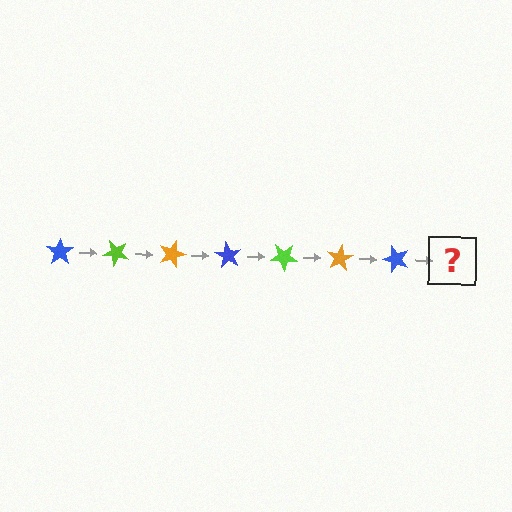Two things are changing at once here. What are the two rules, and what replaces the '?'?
The two rules are that it rotates 45 degrees each step and the color cycles through blue, lime, and orange. The '?' should be a lime star, rotated 315 degrees from the start.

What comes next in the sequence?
The next element should be a lime star, rotated 315 degrees from the start.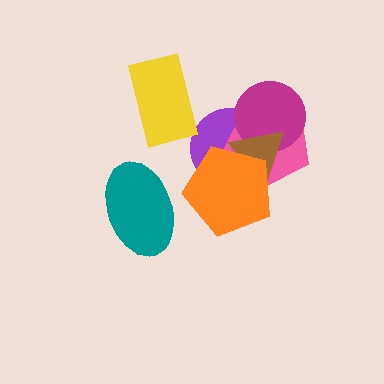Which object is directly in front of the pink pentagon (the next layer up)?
The magenta circle is directly in front of the pink pentagon.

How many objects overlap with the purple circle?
4 objects overlap with the purple circle.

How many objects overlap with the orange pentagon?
3 objects overlap with the orange pentagon.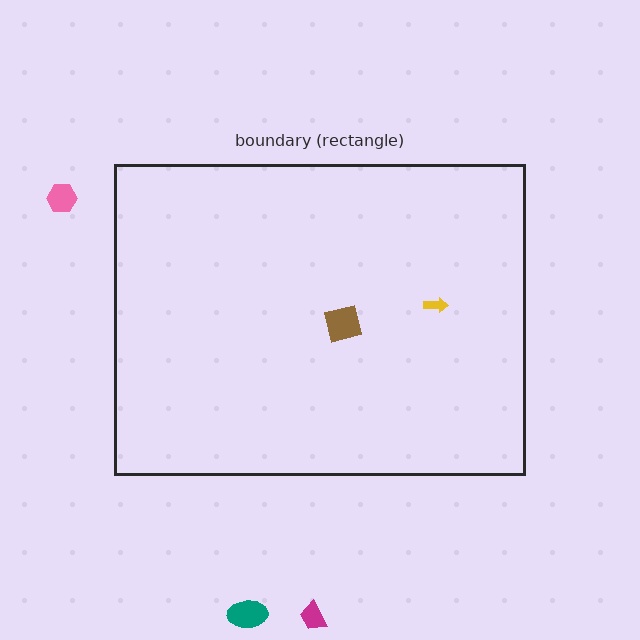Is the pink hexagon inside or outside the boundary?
Outside.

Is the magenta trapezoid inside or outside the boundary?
Outside.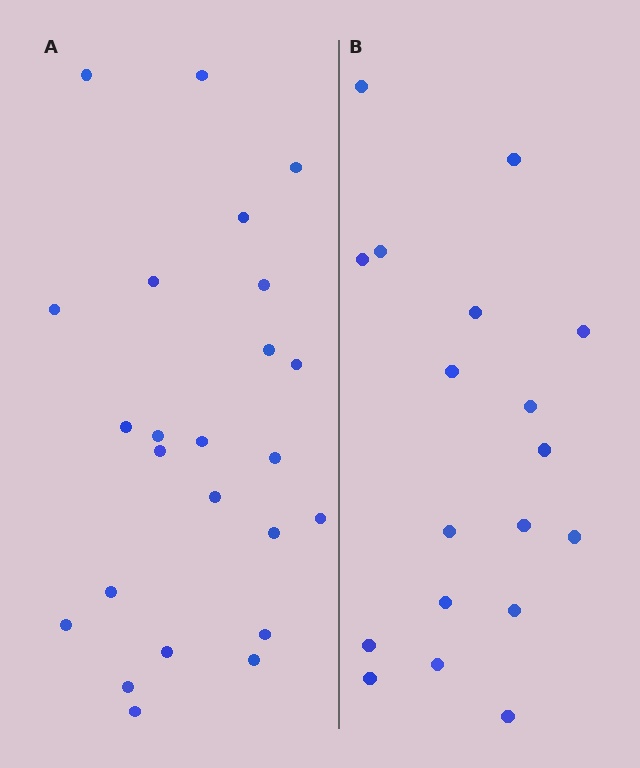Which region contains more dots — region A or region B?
Region A (the left region) has more dots.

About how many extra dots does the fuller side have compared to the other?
Region A has about 6 more dots than region B.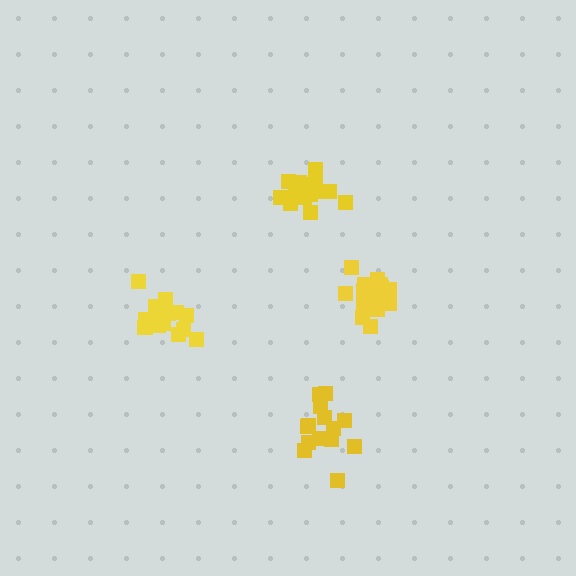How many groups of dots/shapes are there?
There are 4 groups.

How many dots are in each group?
Group 1: 19 dots, Group 2: 16 dots, Group 3: 14 dots, Group 4: 18 dots (67 total).